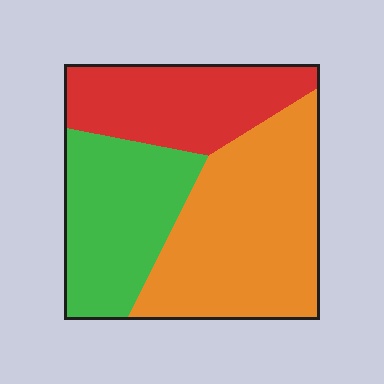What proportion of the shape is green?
Green covers 29% of the shape.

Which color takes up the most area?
Orange, at roughly 45%.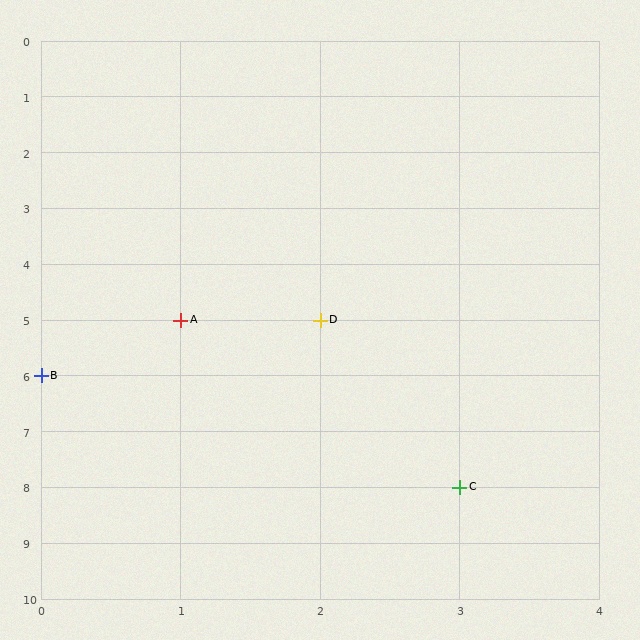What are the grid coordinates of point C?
Point C is at grid coordinates (3, 8).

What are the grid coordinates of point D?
Point D is at grid coordinates (2, 5).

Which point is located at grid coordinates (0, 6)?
Point B is at (0, 6).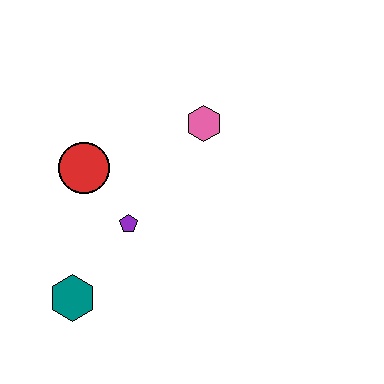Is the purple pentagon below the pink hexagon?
Yes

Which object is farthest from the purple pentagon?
The pink hexagon is farthest from the purple pentagon.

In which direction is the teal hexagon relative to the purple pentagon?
The teal hexagon is below the purple pentagon.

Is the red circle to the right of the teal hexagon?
Yes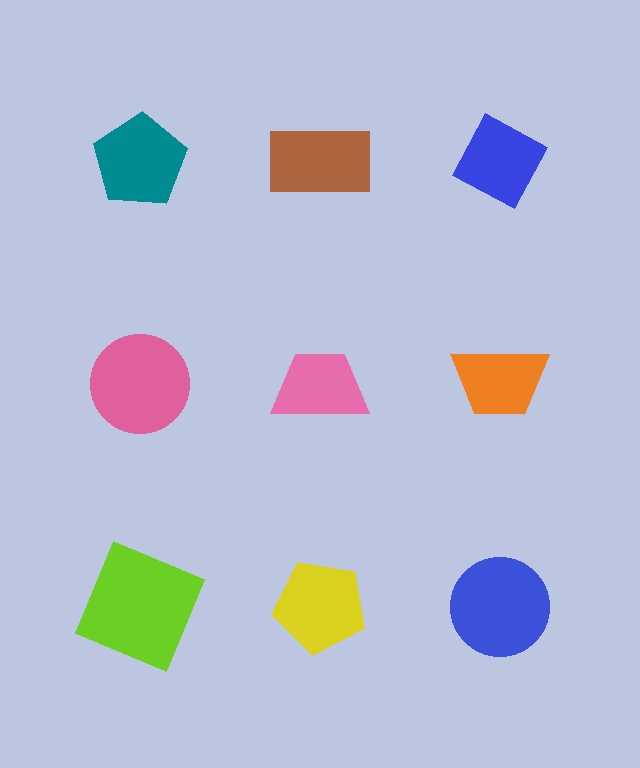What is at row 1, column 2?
A brown rectangle.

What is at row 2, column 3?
An orange trapezoid.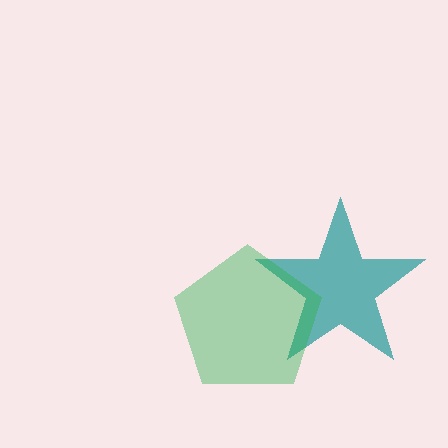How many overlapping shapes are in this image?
There are 2 overlapping shapes in the image.